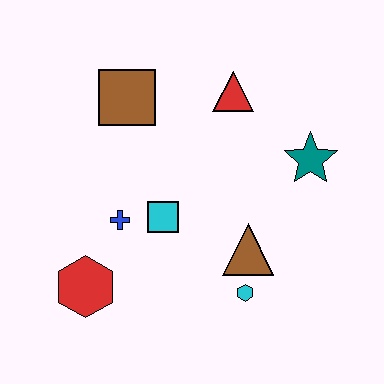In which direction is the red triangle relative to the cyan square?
The red triangle is above the cyan square.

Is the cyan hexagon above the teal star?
No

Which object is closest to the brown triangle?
The cyan hexagon is closest to the brown triangle.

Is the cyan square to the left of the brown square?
No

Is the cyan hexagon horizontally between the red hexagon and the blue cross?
No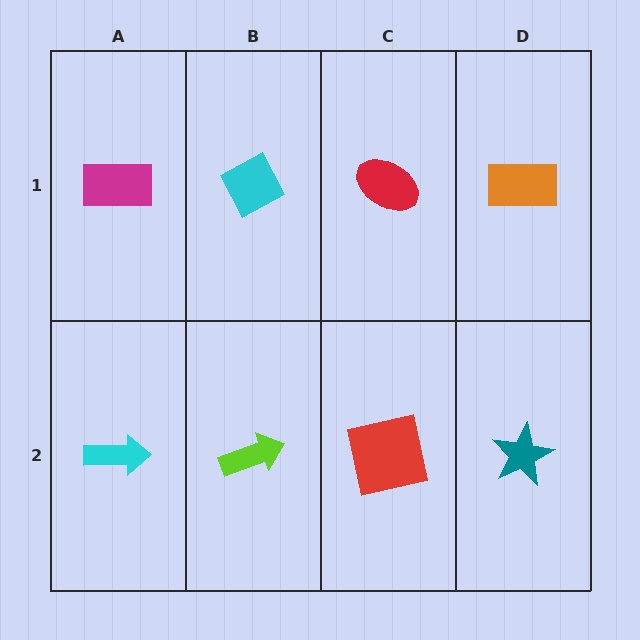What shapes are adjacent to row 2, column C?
A red ellipse (row 1, column C), a lime arrow (row 2, column B), a teal star (row 2, column D).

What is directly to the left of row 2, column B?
A cyan arrow.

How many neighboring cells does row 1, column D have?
2.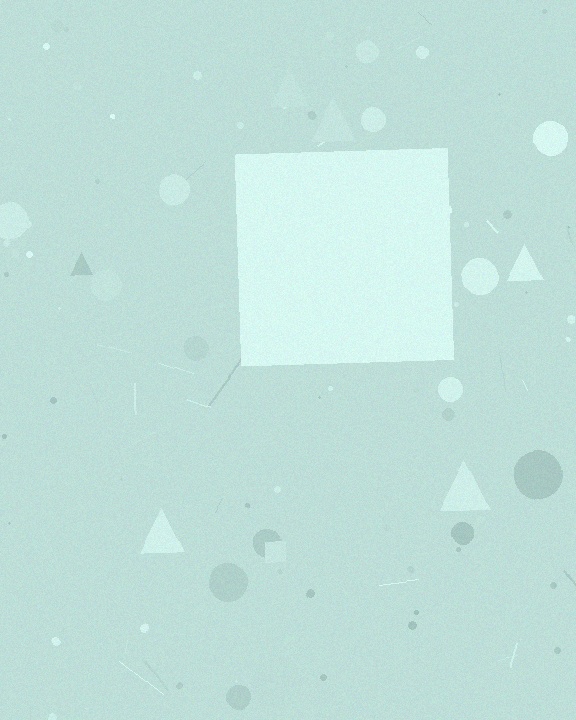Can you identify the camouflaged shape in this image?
The camouflaged shape is a square.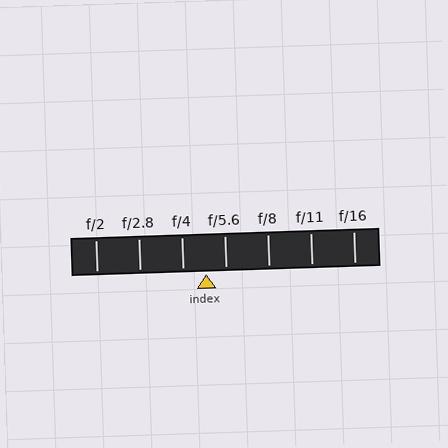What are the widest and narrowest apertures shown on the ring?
The widest aperture shown is f/2 and the narrowest is f/16.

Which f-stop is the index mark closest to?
The index mark is closest to f/5.6.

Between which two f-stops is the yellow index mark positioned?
The index mark is between f/4 and f/5.6.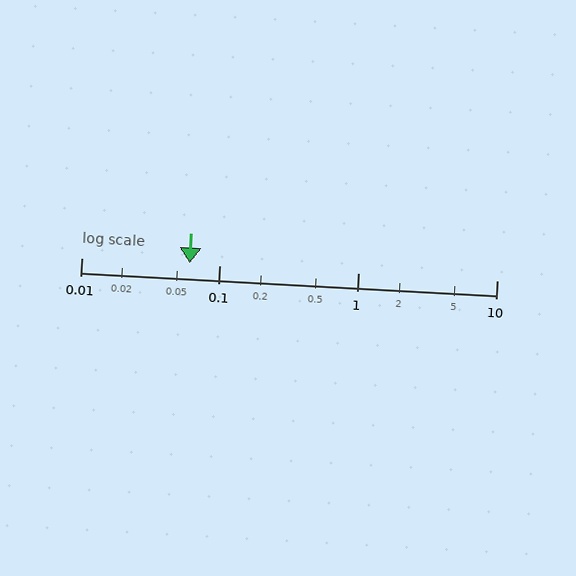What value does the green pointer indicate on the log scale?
The pointer indicates approximately 0.061.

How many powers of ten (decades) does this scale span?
The scale spans 3 decades, from 0.01 to 10.